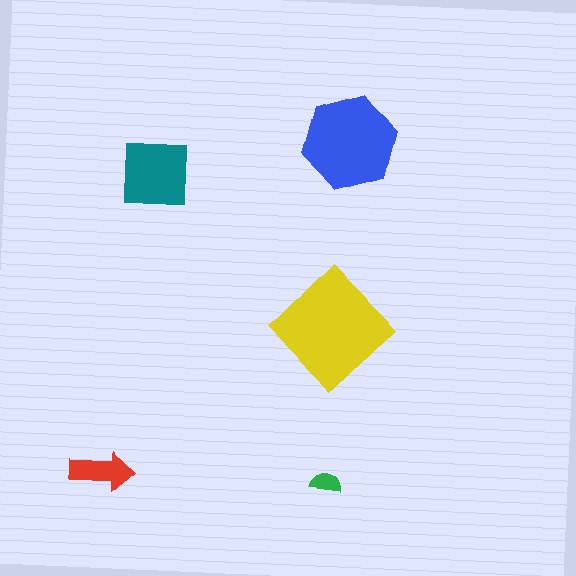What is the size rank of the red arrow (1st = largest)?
4th.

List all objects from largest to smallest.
The yellow diamond, the blue hexagon, the teal square, the red arrow, the green semicircle.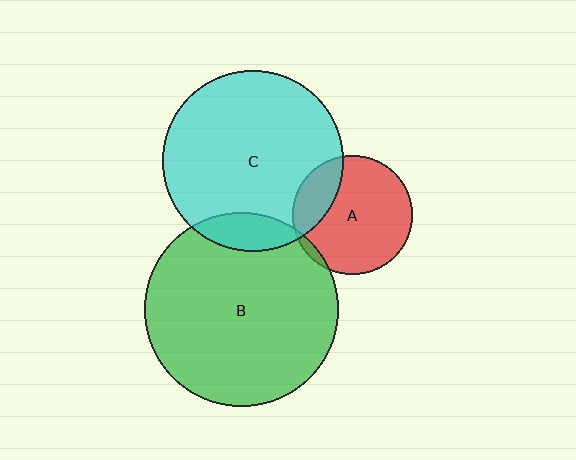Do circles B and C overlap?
Yes.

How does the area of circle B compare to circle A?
Approximately 2.6 times.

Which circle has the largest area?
Circle B (green).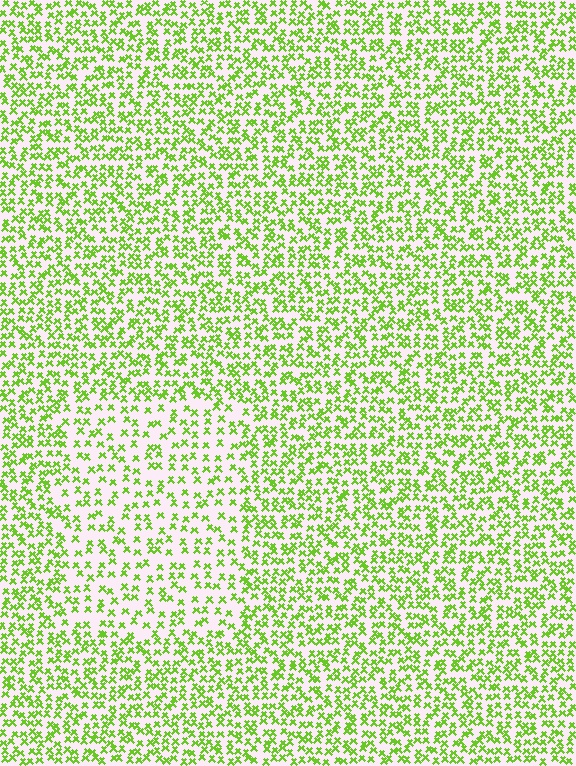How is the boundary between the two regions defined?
The boundary is defined by a change in element density (approximately 1.7x ratio). All elements are the same color, size, and shape.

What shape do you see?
I see a rectangle.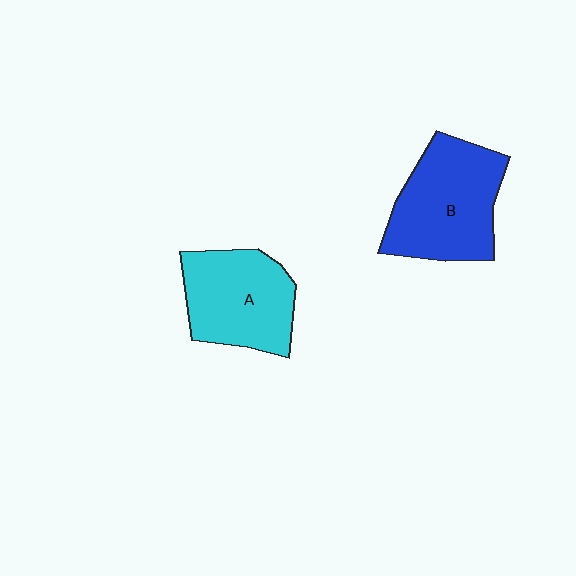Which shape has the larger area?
Shape B (blue).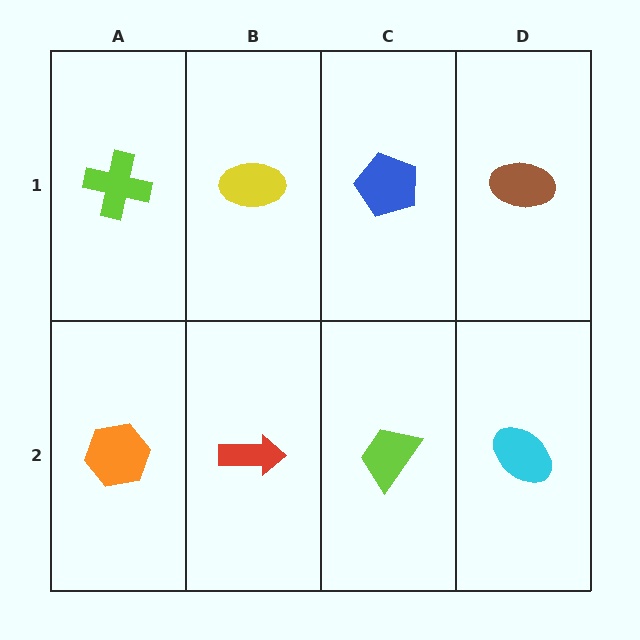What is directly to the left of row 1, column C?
A yellow ellipse.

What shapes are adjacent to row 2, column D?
A brown ellipse (row 1, column D), a lime trapezoid (row 2, column C).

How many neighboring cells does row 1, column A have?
2.